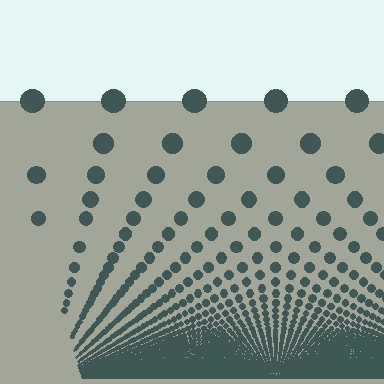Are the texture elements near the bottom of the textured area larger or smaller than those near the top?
Smaller. The gradient is inverted — elements near the bottom are smaller and denser.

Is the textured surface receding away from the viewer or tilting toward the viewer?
The surface appears to tilt toward the viewer. Texture elements get larger and sparser toward the top.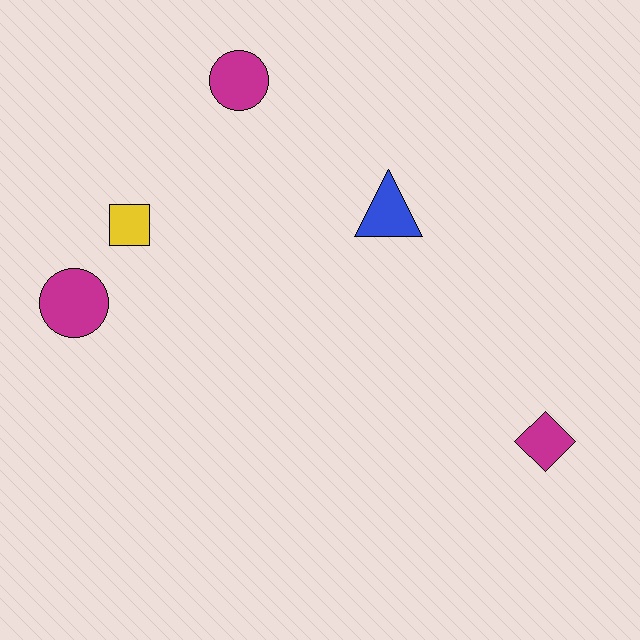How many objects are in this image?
There are 5 objects.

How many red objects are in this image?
There are no red objects.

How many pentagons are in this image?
There are no pentagons.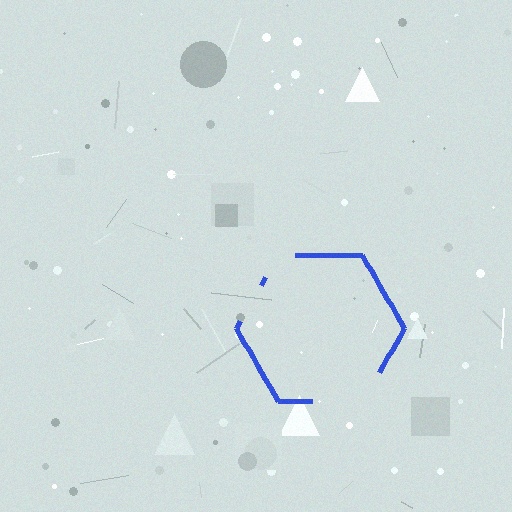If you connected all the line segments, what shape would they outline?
They would outline a hexagon.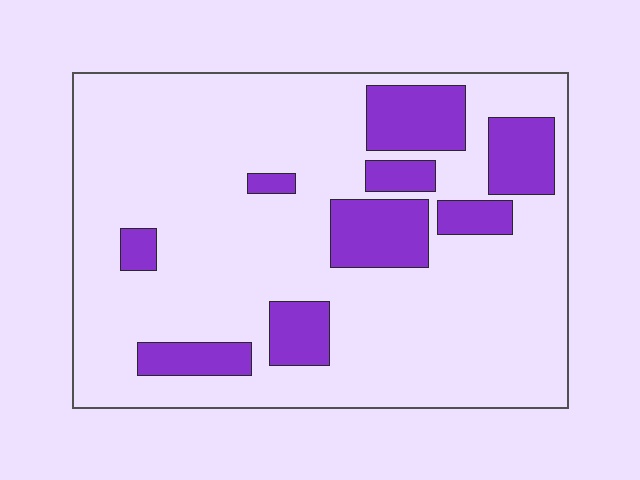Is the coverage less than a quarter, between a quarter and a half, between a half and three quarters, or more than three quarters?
Less than a quarter.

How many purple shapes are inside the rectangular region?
9.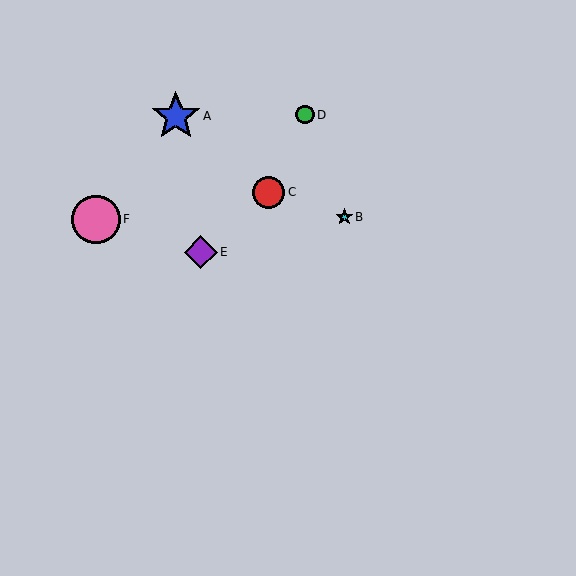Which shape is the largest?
The blue star (labeled A) is the largest.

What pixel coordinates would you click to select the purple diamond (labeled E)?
Click at (201, 252) to select the purple diamond E.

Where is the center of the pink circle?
The center of the pink circle is at (96, 220).